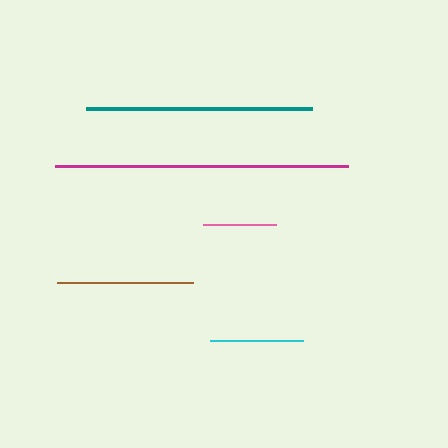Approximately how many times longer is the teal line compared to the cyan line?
The teal line is approximately 2.4 times the length of the cyan line.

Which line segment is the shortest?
The pink line is the shortest at approximately 73 pixels.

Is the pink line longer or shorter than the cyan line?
The cyan line is longer than the pink line.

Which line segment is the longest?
The magenta line is the longest at approximately 292 pixels.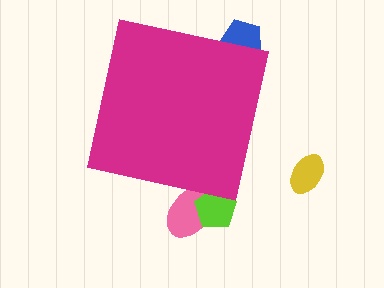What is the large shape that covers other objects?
A magenta square.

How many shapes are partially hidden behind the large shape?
3 shapes are partially hidden.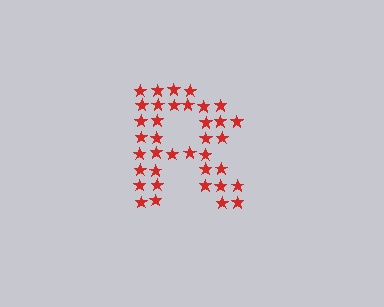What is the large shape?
The large shape is the letter R.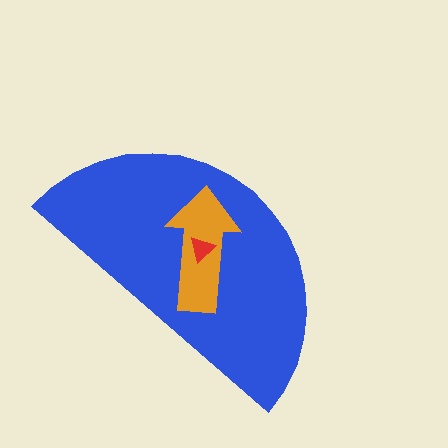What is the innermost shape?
The red triangle.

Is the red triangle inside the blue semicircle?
Yes.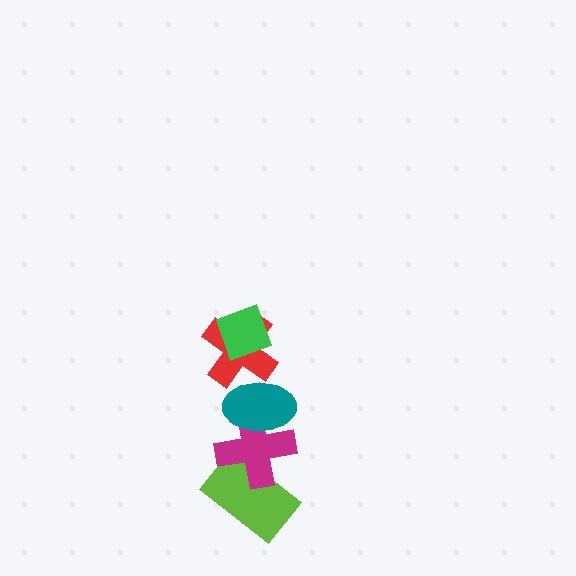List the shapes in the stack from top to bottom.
From top to bottom: the green diamond, the red cross, the teal ellipse, the magenta cross, the lime rectangle.